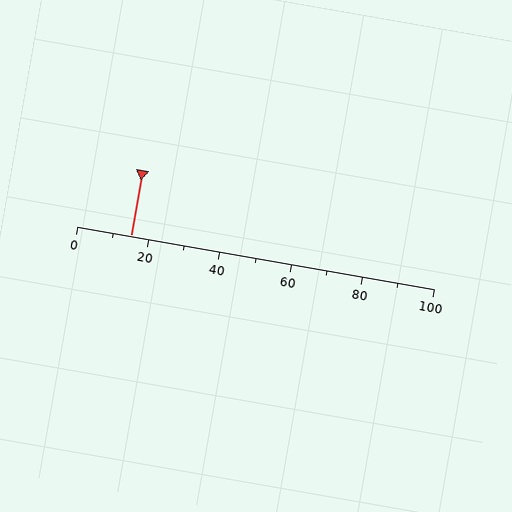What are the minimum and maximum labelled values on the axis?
The axis runs from 0 to 100.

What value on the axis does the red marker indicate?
The marker indicates approximately 15.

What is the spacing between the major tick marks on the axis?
The major ticks are spaced 20 apart.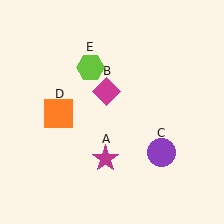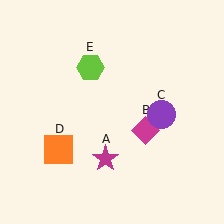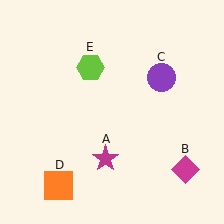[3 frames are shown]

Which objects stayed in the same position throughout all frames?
Magenta star (object A) and lime hexagon (object E) remained stationary.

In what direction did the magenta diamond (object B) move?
The magenta diamond (object B) moved down and to the right.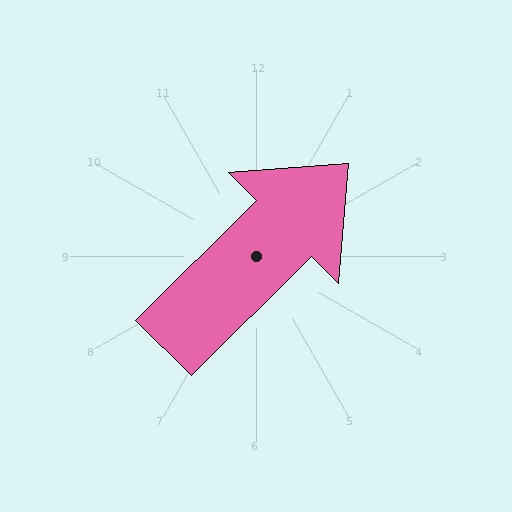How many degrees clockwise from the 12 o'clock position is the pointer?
Approximately 45 degrees.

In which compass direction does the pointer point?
Northeast.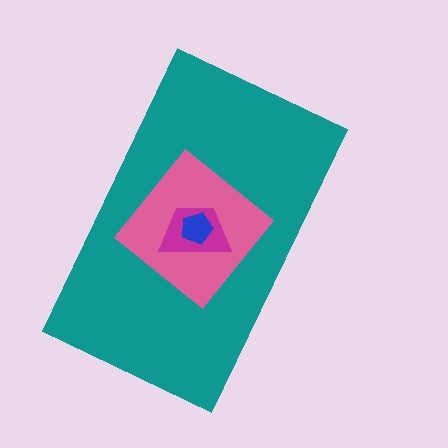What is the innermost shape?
The blue pentagon.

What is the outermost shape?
The teal rectangle.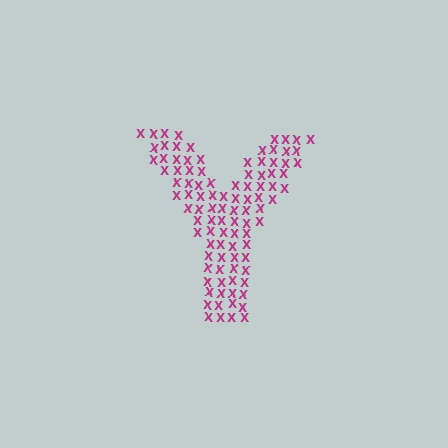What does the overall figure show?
The overall figure shows the letter Y.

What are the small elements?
The small elements are letter X's.